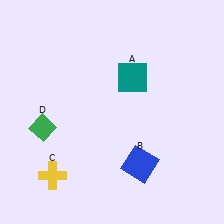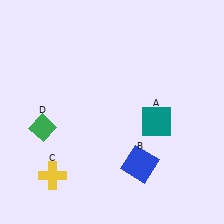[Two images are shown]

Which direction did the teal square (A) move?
The teal square (A) moved down.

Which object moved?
The teal square (A) moved down.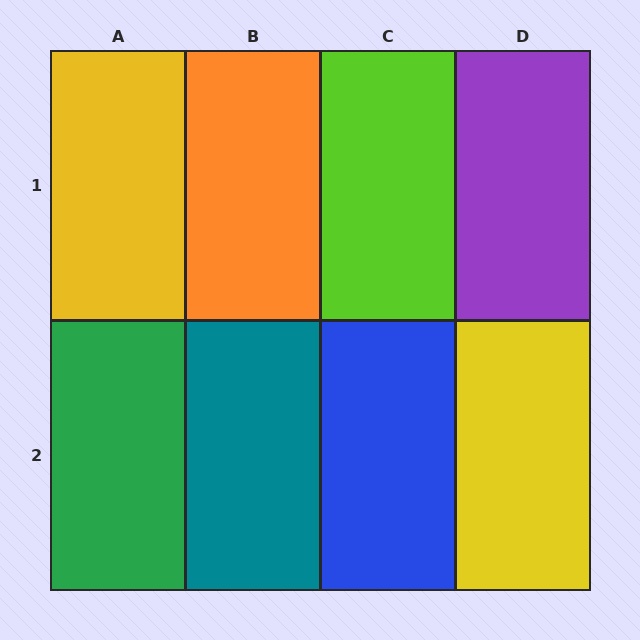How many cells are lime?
1 cell is lime.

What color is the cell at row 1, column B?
Orange.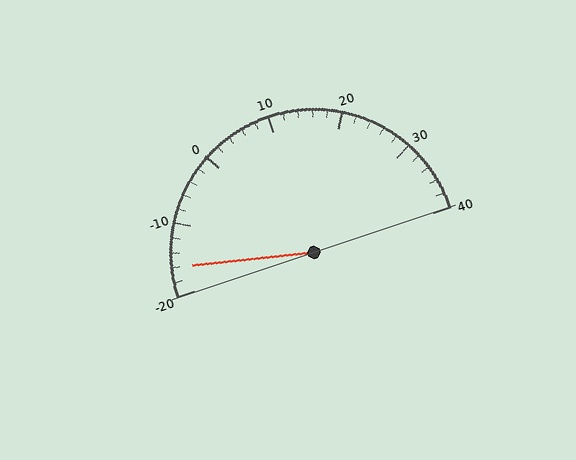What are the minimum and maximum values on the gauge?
The gauge ranges from -20 to 40.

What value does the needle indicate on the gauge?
The needle indicates approximately -16.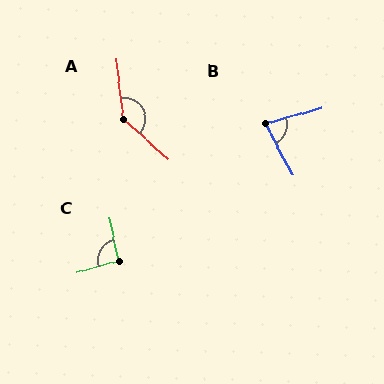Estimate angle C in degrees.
Approximately 94 degrees.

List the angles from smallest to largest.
B (78°), C (94°), A (139°).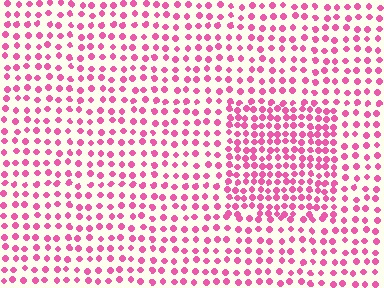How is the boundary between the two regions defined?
The boundary is defined by a change in element density (approximately 1.7x ratio). All elements are the same color, size, and shape.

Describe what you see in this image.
The image contains small pink elements arranged at two different densities. A rectangle-shaped region is visible where the elements are more densely packed than the surrounding area.